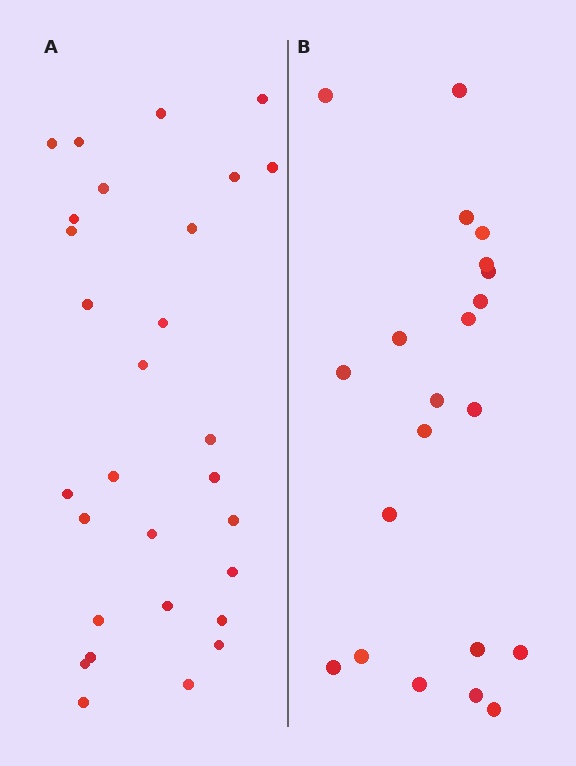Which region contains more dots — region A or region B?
Region A (the left region) has more dots.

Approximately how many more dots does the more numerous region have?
Region A has roughly 8 or so more dots than region B.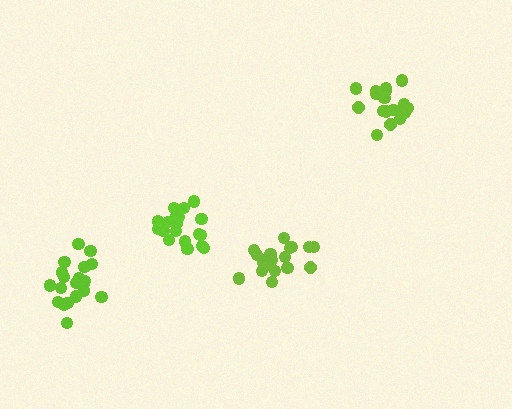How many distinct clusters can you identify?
There are 4 distinct clusters.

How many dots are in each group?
Group 1: 20 dots, Group 2: 20 dots, Group 3: 17 dots, Group 4: 21 dots (78 total).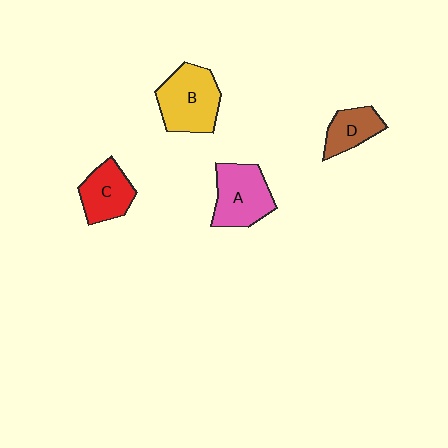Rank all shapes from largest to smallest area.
From largest to smallest: B (yellow), A (pink), C (red), D (brown).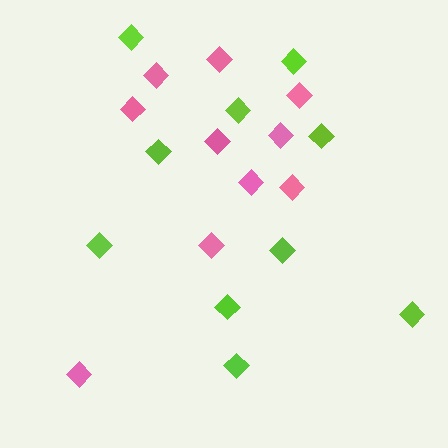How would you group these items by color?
There are 2 groups: one group of lime diamonds (10) and one group of pink diamonds (10).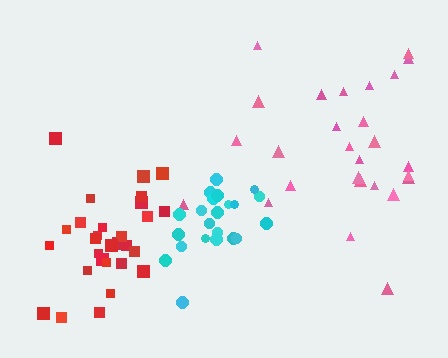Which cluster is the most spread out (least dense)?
Pink.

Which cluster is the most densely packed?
Cyan.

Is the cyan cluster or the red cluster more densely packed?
Cyan.